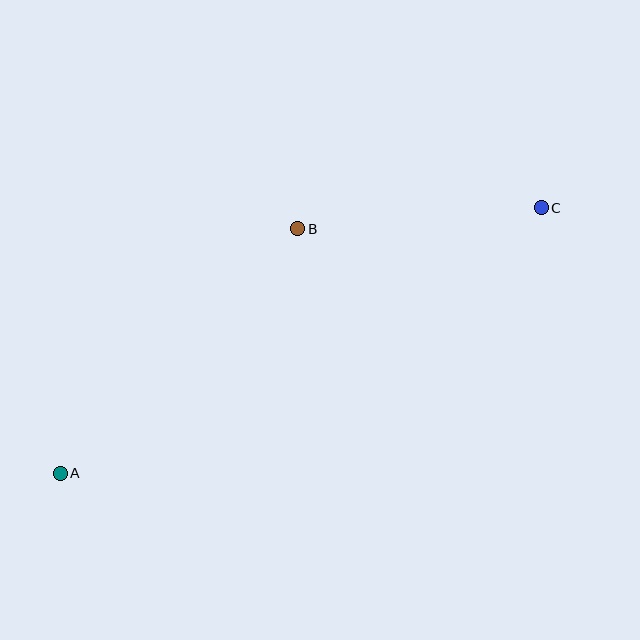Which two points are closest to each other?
Points B and C are closest to each other.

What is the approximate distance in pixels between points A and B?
The distance between A and B is approximately 341 pixels.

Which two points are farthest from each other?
Points A and C are farthest from each other.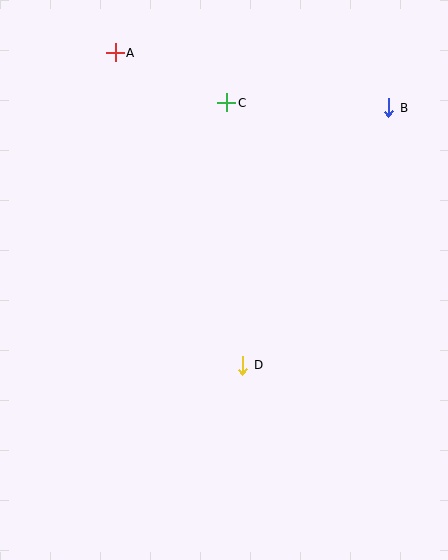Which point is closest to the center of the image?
Point D at (243, 365) is closest to the center.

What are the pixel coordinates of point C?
Point C is at (227, 103).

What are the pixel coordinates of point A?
Point A is at (115, 53).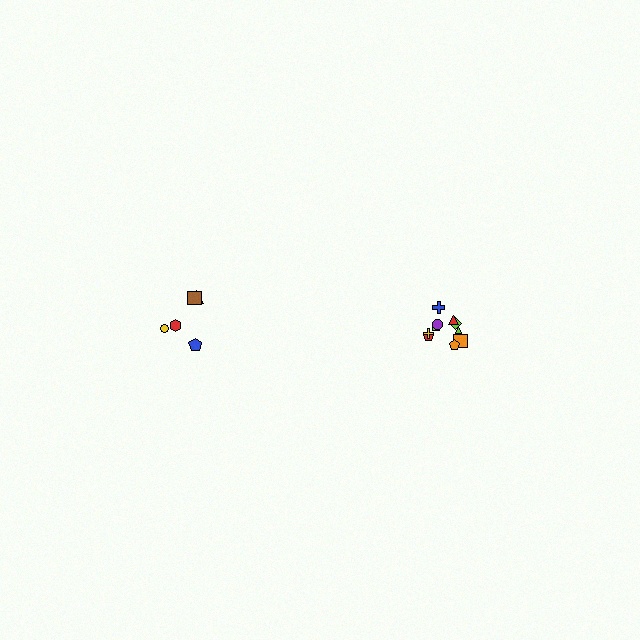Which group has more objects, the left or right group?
The right group.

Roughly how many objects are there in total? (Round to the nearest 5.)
Roughly 15 objects in total.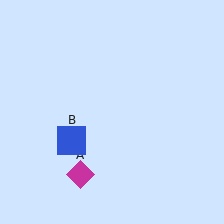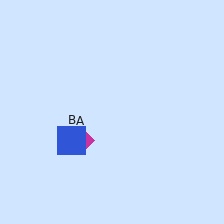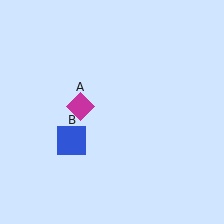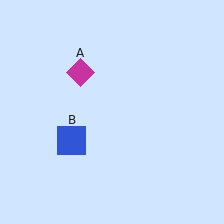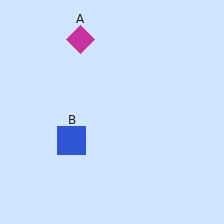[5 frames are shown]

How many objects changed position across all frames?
1 object changed position: magenta diamond (object A).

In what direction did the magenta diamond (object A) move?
The magenta diamond (object A) moved up.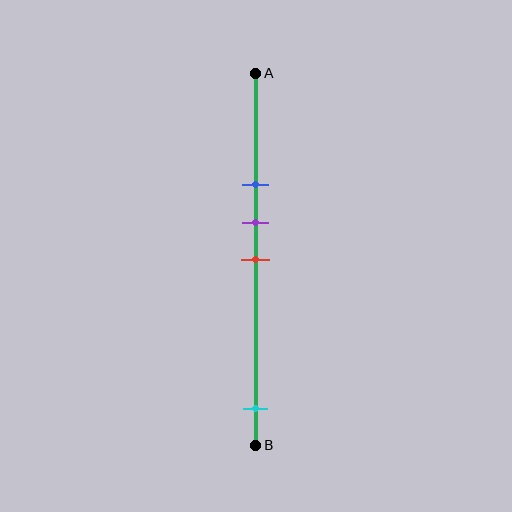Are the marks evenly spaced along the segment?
No, the marks are not evenly spaced.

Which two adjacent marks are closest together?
The purple and red marks are the closest adjacent pair.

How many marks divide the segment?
There are 4 marks dividing the segment.